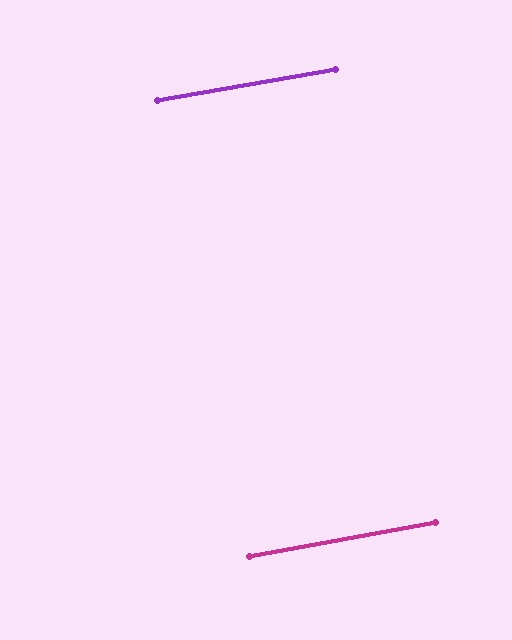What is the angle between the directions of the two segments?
Approximately 1 degree.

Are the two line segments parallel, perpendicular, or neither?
Parallel — their directions differ by only 0.7°.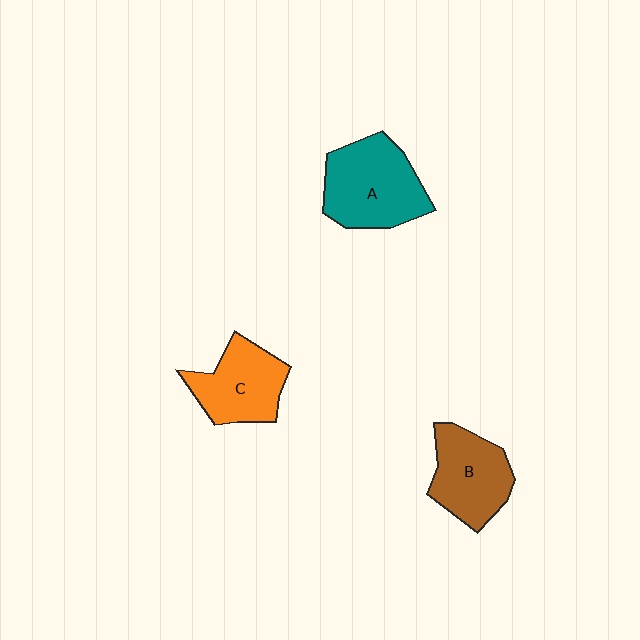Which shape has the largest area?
Shape A (teal).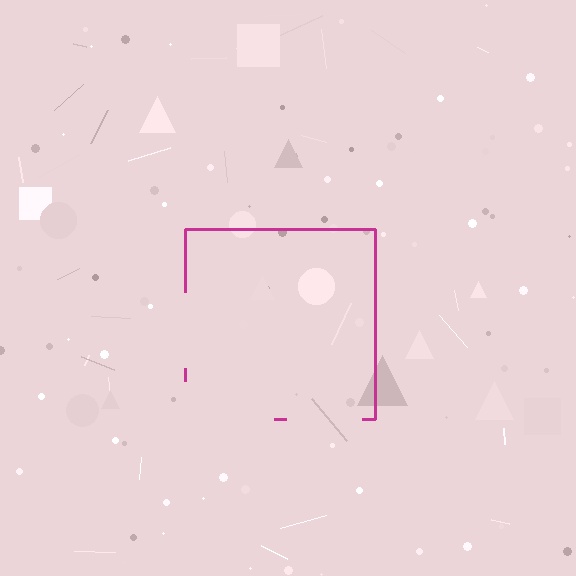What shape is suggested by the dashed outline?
The dashed outline suggests a square.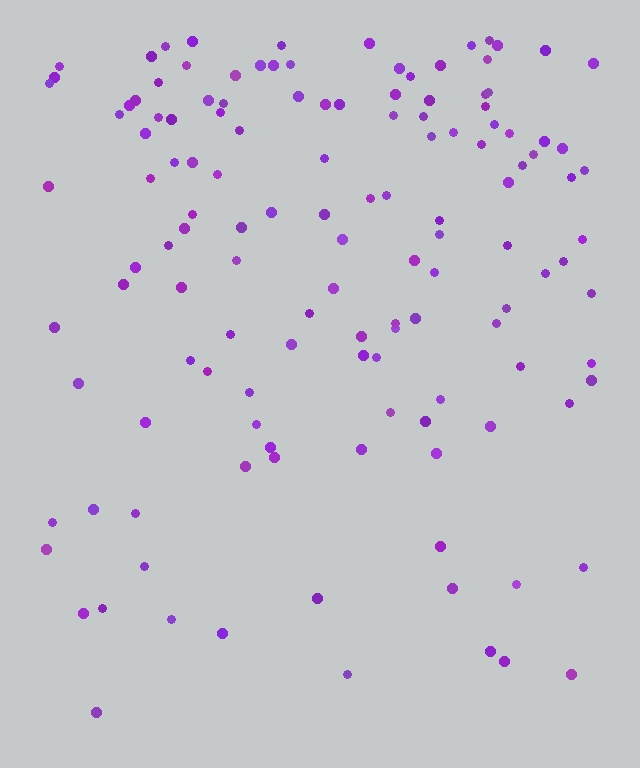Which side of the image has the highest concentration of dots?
The top.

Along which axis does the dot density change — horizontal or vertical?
Vertical.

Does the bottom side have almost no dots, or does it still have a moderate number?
Still a moderate number, just noticeably fewer than the top.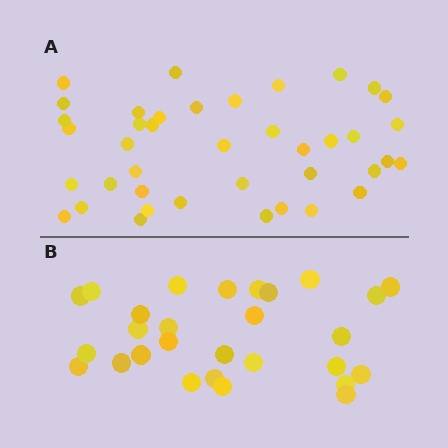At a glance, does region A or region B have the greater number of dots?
Region A (the top region) has more dots.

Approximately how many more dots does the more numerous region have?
Region A has roughly 12 or so more dots than region B.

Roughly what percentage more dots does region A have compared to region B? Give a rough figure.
About 45% more.